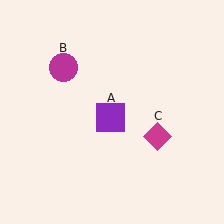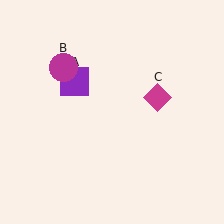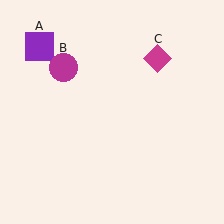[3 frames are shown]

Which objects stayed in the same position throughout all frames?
Magenta circle (object B) remained stationary.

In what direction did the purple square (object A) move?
The purple square (object A) moved up and to the left.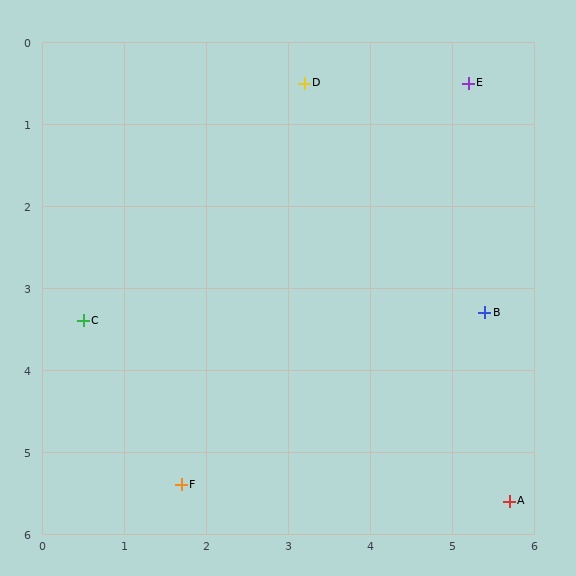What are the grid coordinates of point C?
Point C is at approximately (0.5, 3.4).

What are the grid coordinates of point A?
Point A is at approximately (5.7, 5.6).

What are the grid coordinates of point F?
Point F is at approximately (1.7, 5.4).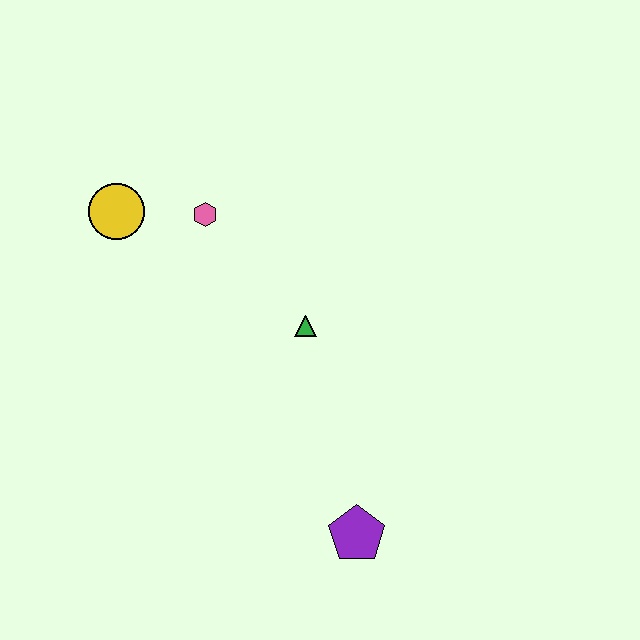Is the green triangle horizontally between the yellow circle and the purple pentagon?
Yes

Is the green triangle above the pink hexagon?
No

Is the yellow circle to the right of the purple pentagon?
No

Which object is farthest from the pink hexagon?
The purple pentagon is farthest from the pink hexagon.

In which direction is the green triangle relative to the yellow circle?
The green triangle is to the right of the yellow circle.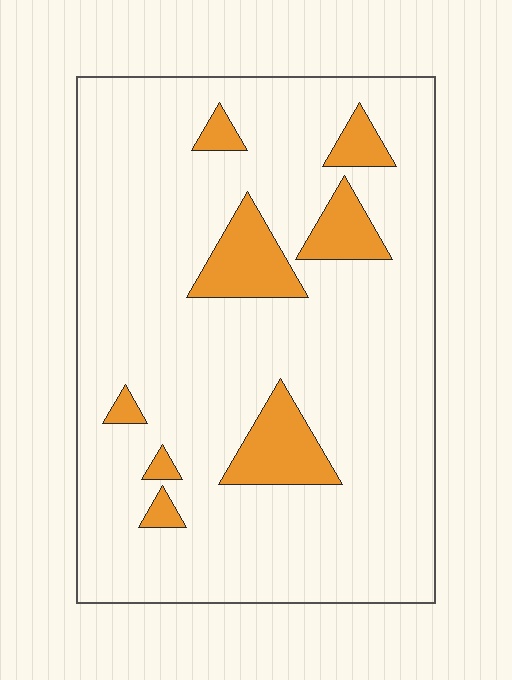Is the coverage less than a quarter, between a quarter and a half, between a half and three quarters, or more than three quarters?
Less than a quarter.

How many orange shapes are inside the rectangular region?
8.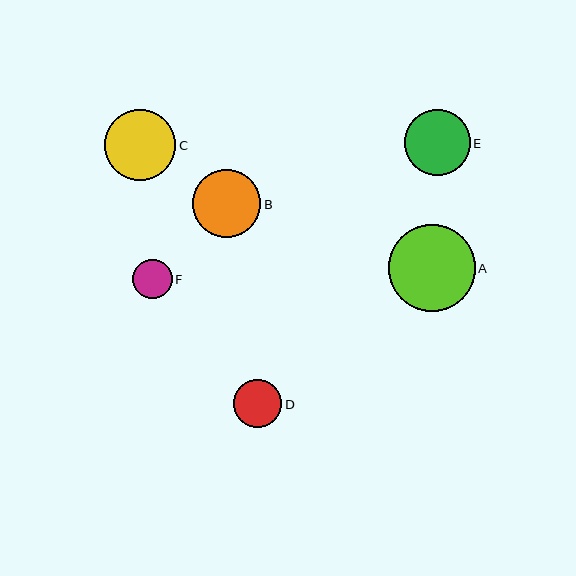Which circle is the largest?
Circle A is the largest with a size of approximately 86 pixels.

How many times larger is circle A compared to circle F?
Circle A is approximately 2.2 times the size of circle F.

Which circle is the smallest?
Circle F is the smallest with a size of approximately 39 pixels.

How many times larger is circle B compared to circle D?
Circle B is approximately 1.4 times the size of circle D.